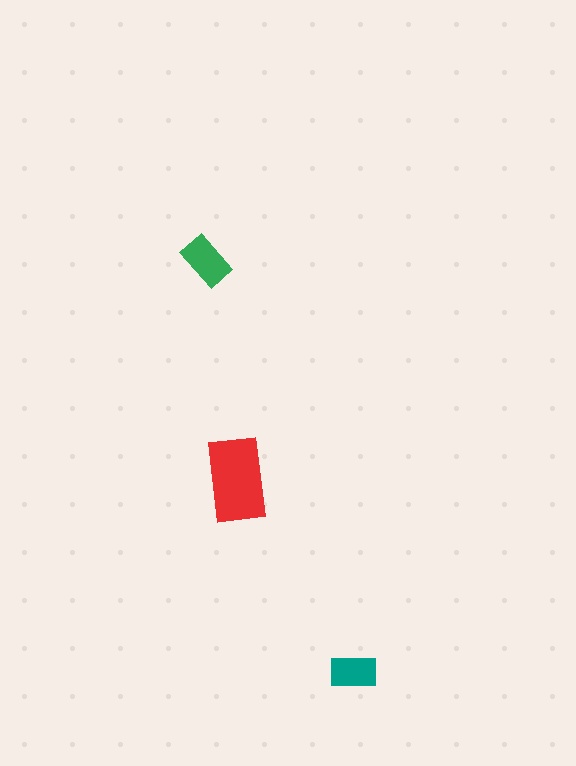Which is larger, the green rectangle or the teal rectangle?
The green one.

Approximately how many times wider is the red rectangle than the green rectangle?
About 1.5 times wider.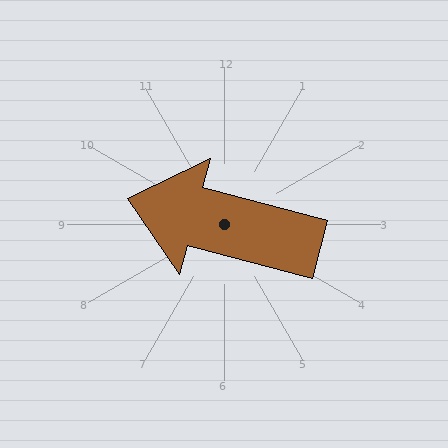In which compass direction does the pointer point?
West.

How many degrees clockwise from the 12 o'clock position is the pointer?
Approximately 285 degrees.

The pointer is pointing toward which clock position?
Roughly 9 o'clock.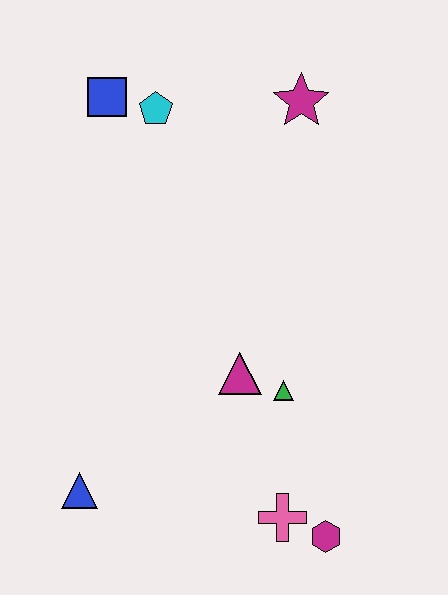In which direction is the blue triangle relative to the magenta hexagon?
The blue triangle is to the left of the magenta hexagon.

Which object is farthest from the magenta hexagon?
The blue square is farthest from the magenta hexagon.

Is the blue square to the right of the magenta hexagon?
No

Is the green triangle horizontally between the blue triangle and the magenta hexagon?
Yes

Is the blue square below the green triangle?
No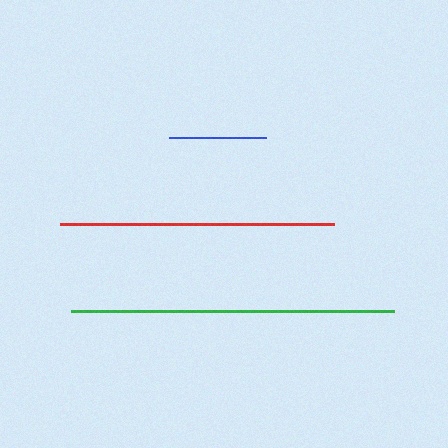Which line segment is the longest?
The green line is the longest at approximately 323 pixels.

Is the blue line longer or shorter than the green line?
The green line is longer than the blue line.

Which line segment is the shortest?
The blue line is the shortest at approximately 96 pixels.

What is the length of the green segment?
The green segment is approximately 323 pixels long.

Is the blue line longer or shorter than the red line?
The red line is longer than the blue line.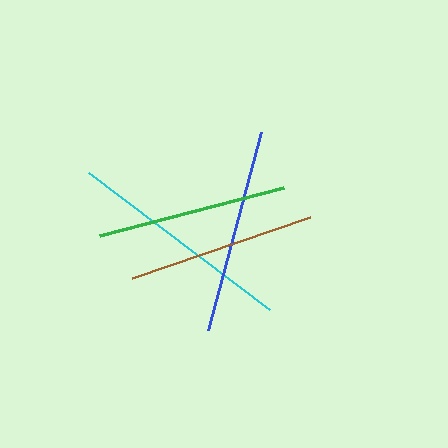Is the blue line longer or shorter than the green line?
The blue line is longer than the green line.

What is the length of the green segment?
The green segment is approximately 191 pixels long.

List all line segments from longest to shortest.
From longest to shortest: cyan, blue, green, brown.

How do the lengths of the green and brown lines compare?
The green and brown lines are approximately the same length.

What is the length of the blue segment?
The blue segment is approximately 205 pixels long.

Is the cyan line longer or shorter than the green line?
The cyan line is longer than the green line.